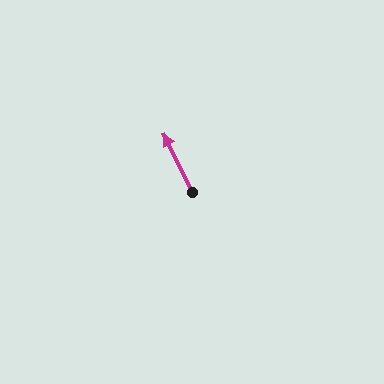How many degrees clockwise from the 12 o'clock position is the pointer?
Approximately 334 degrees.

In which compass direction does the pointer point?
Northwest.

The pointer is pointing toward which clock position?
Roughly 11 o'clock.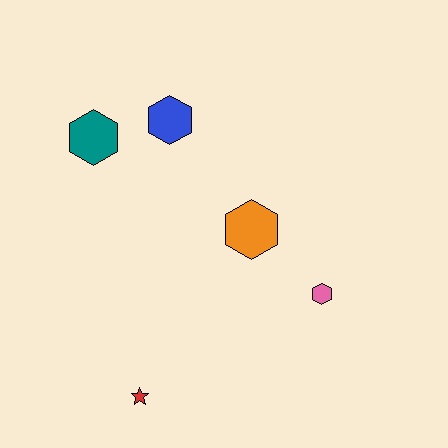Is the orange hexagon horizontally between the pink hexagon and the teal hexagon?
Yes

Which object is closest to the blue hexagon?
The teal hexagon is closest to the blue hexagon.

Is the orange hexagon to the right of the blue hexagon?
Yes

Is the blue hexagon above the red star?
Yes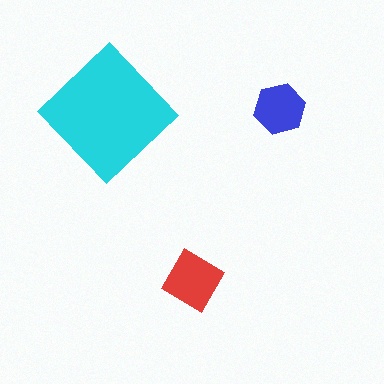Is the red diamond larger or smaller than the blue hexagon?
Larger.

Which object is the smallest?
The blue hexagon.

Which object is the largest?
The cyan diamond.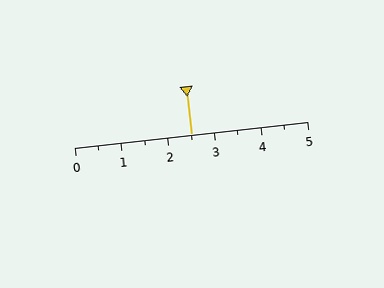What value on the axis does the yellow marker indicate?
The marker indicates approximately 2.5.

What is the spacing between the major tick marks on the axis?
The major ticks are spaced 1 apart.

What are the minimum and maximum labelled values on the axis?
The axis runs from 0 to 5.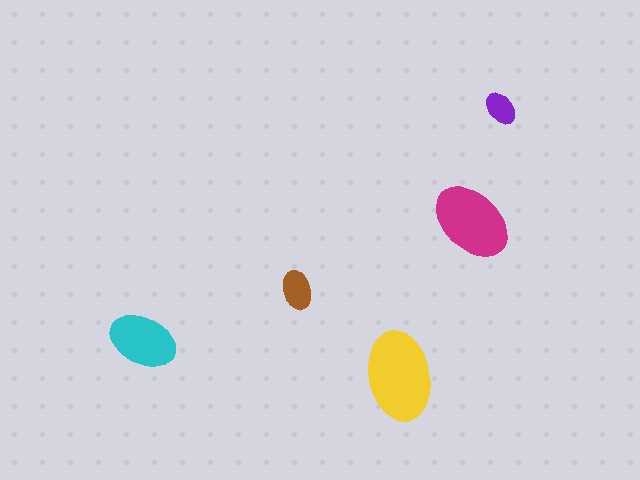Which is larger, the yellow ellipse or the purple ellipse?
The yellow one.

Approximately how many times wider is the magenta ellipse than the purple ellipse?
About 2.5 times wider.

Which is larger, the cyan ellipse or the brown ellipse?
The cyan one.